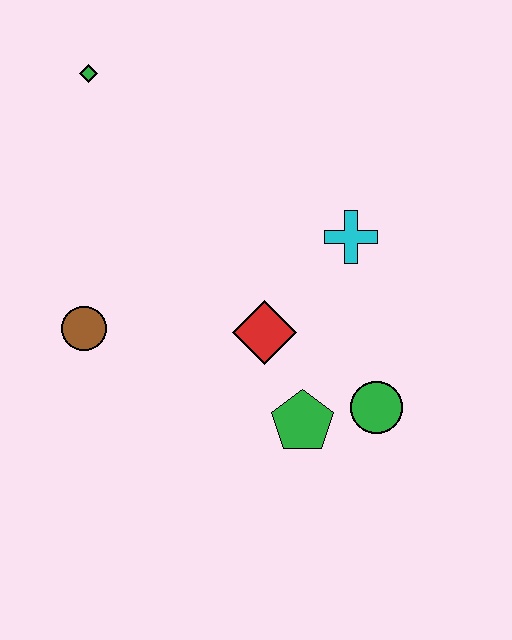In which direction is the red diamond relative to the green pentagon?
The red diamond is above the green pentagon.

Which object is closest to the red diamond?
The green pentagon is closest to the red diamond.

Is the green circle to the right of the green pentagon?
Yes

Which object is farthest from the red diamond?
The green diamond is farthest from the red diamond.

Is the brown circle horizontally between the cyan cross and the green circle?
No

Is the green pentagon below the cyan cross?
Yes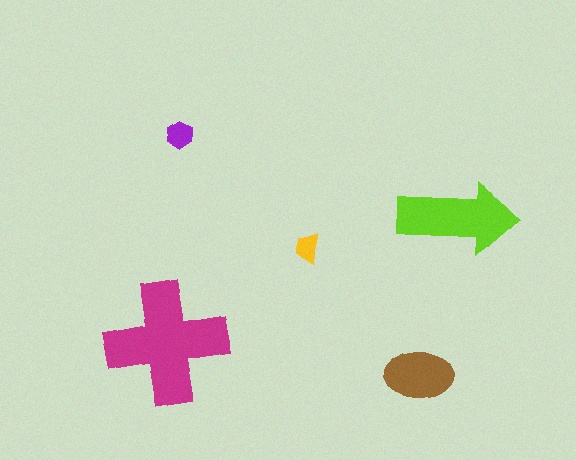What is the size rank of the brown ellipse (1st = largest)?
3rd.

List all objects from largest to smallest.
The magenta cross, the lime arrow, the brown ellipse, the purple hexagon, the yellow trapezoid.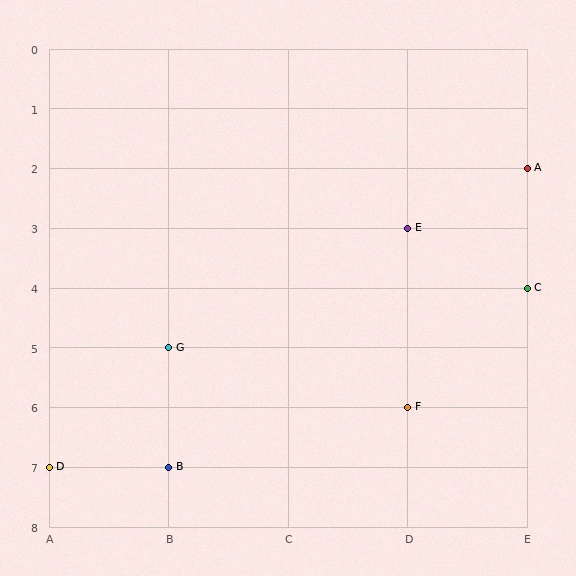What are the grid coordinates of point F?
Point F is at grid coordinates (D, 6).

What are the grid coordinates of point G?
Point G is at grid coordinates (B, 5).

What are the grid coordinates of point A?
Point A is at grid coordinates (E, 2).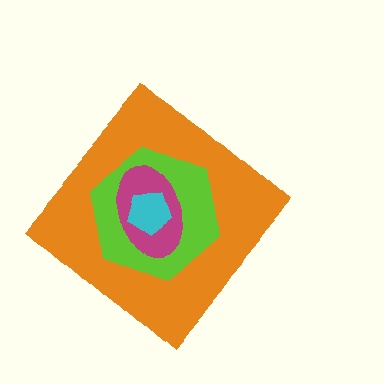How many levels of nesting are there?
4.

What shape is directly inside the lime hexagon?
The magenta ellipse.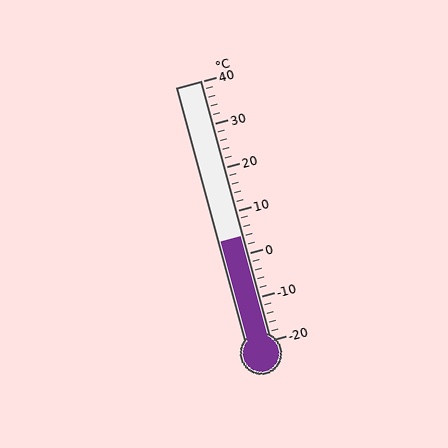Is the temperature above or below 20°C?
The temperature is below 20°C.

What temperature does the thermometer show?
The thermometer shows approximately 4°C.